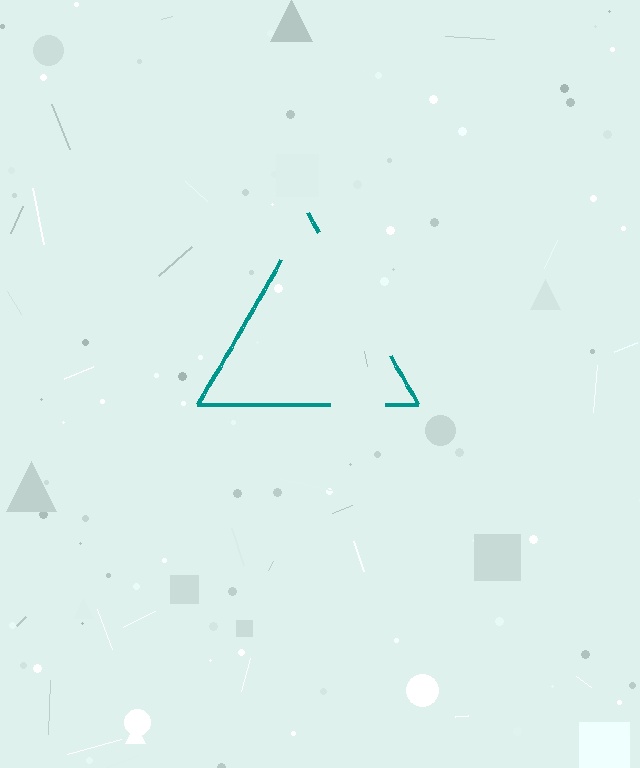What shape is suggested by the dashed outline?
The dashed outline suggests a triangle.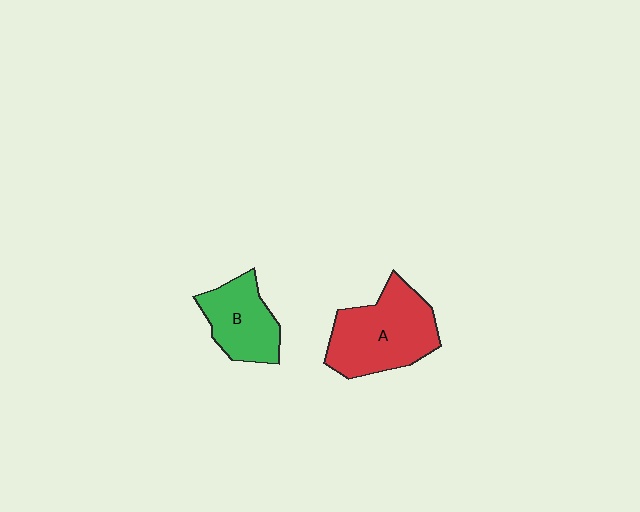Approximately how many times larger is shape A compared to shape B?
Approximately 1.5 times.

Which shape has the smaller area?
Shape B (green).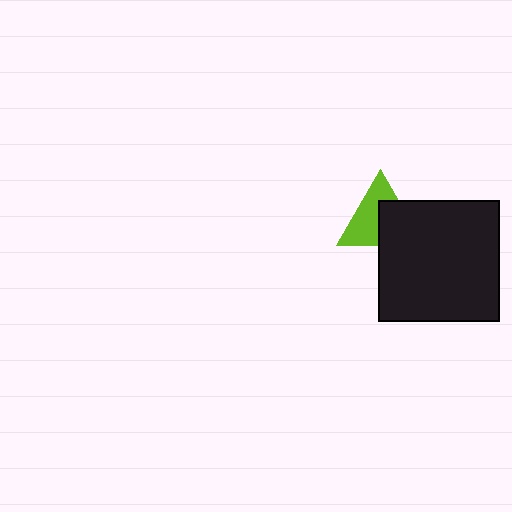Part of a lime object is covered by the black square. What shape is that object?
It is a triangle.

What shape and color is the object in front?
The object in front is a black square.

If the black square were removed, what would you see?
You would see the complete lime triangle.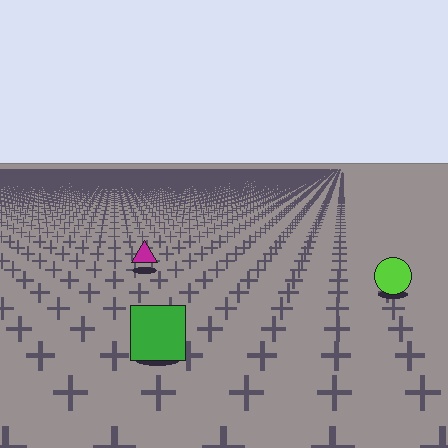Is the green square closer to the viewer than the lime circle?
Yes. The green square is closer — you can tell from the texture gradient: the ground texture is coarser near it.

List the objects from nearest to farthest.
From nearest to farthest: the green square, the lime circle, the magenta triangle.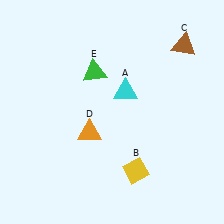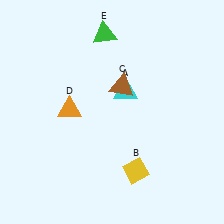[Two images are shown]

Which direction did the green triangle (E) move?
The green triangle (E) moved up.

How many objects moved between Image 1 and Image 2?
3 objects moved between the two images.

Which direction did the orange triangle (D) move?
The orange triangle (D) moved up.